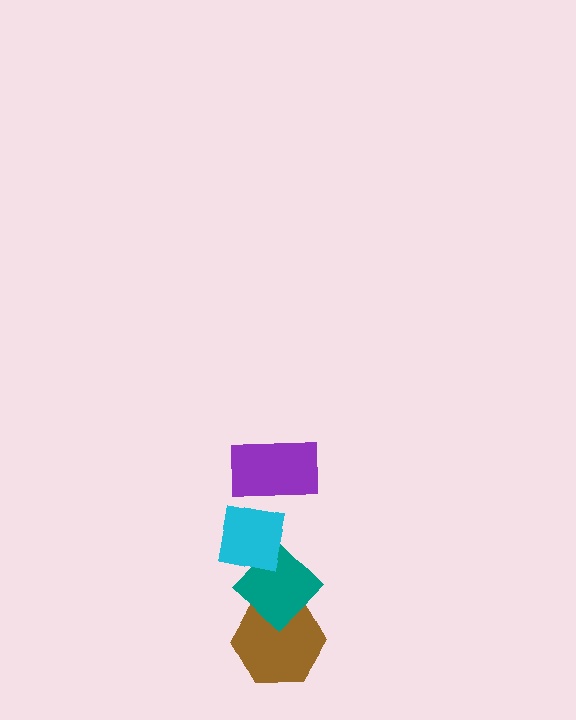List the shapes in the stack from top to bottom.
From top to bottom: the purple rectangle, the cyan square, the teal diamond, the brown hexagon.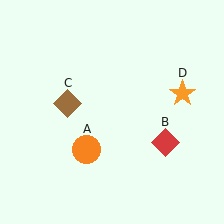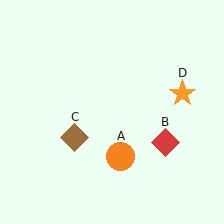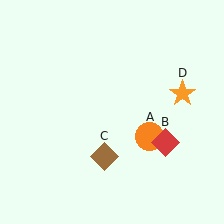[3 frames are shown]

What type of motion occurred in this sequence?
The orange circle (object A), brown diamond (object C) rotated counterclockwise around the center of the scene.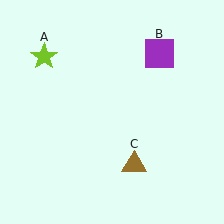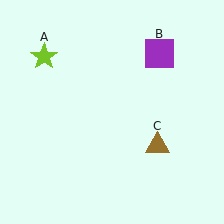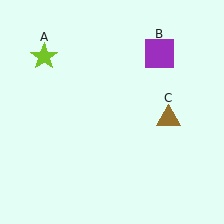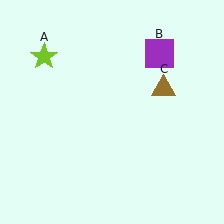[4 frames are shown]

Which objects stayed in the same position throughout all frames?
Lime star (object A) and purple square (object B) remained stationary.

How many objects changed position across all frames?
1 object changed position: brown triangle (object C).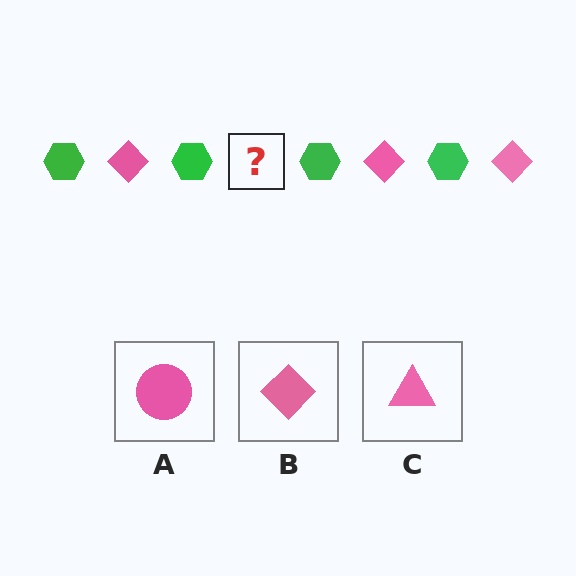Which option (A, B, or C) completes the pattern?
B.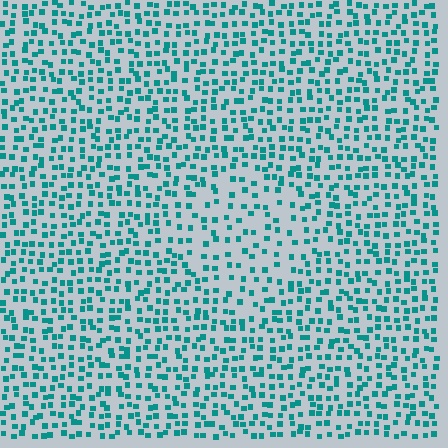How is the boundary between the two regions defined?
The boundary is defined by a change in element density (approximately 1.7x ratio). All elements are the same color, size, and shape.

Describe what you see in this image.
The image contains small teal elements arranged at two different densities. A diamond-shaped region is visible where the elements are less densely packed than the surrounding area.